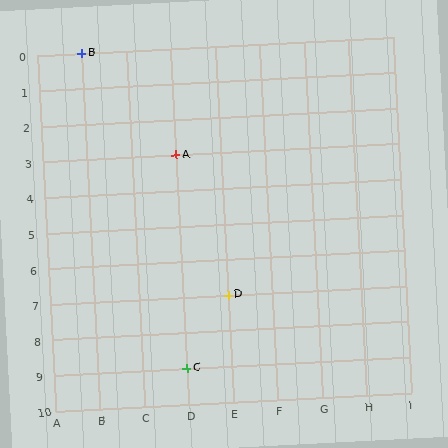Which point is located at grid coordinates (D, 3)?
Point A is at (D, 3).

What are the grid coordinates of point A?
Point A is at grid coordinates (D, 3).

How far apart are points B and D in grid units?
Points B and D are 3 columns and 7 rows apart (about 7.6 grid units diagonally).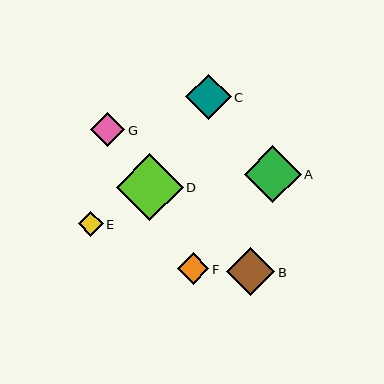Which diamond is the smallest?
Diamond E is the smallest with a size of approximately 25 pixels.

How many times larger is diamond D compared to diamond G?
Diamond D is approximately 1.9 times the size of diamond G.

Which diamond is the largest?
Diamond D is the largest with a size of approximately 67 pixels.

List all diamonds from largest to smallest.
From largest to smallest: D, A, B, C, G, F, E.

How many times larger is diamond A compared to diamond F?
Diamond A is approximately 1.8 times the size of diamond F.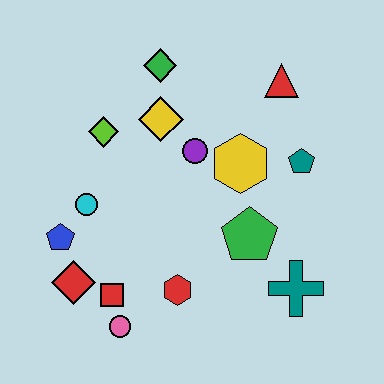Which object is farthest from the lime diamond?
The teal cross is farthest from the lime diamond.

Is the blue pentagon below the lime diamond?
Yes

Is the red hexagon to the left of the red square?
No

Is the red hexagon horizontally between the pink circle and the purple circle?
Yes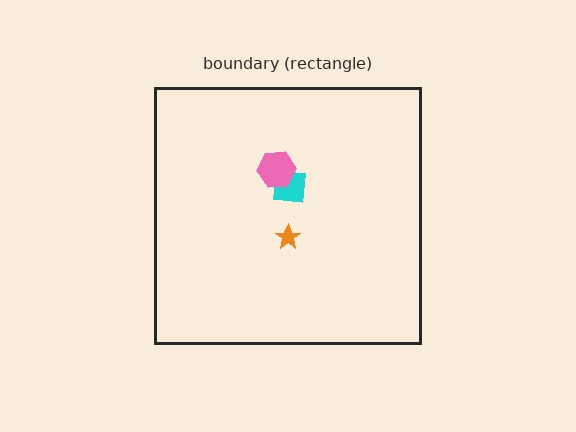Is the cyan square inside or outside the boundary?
Inside.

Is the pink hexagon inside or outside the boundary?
Inside.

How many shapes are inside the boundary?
3 inside, 0 outside.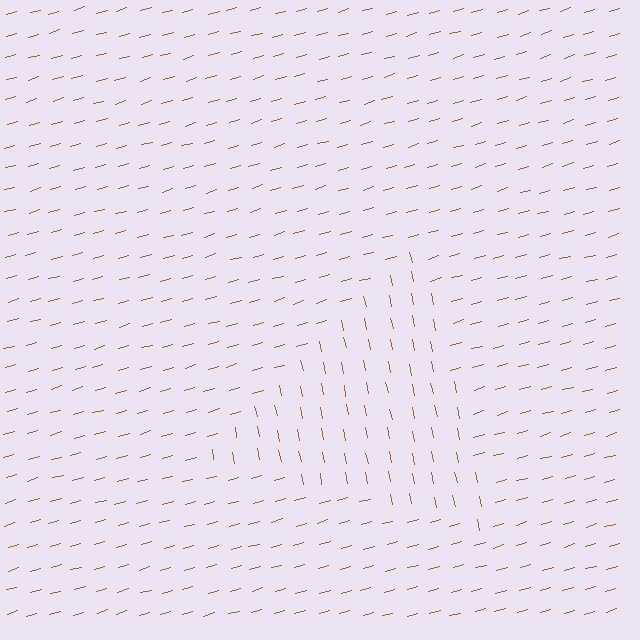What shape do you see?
I see a triangle.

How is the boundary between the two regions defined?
The boundary is defined purely by a change in line orientation (approximately 85 degrees difference). All lines are the same color and thickness.